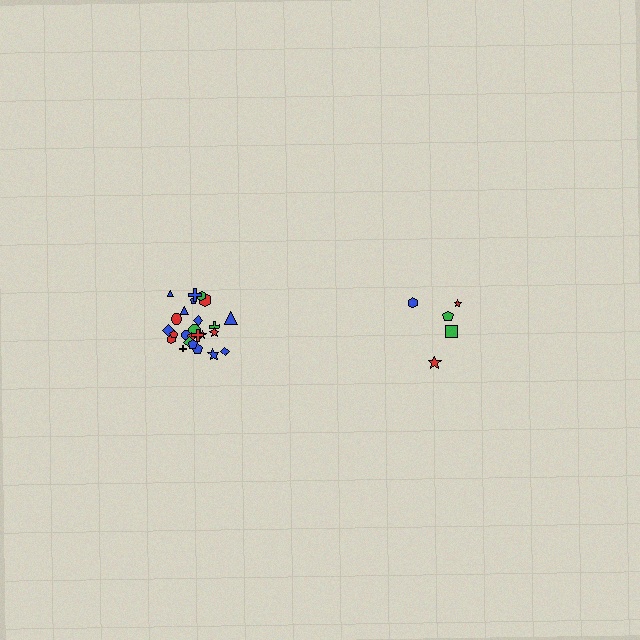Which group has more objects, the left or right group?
The left group.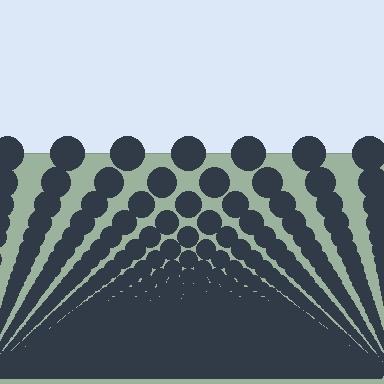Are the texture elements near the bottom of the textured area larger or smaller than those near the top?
Smaller. The gradient is inverted — elements near the bottom are smaller and denser.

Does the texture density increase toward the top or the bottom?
Density increases toward the bottom.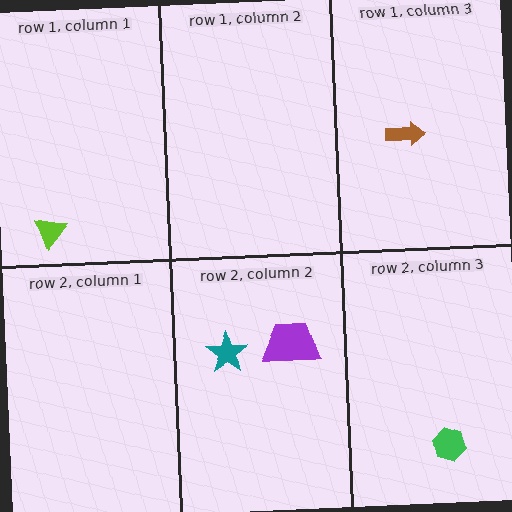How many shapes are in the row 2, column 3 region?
1.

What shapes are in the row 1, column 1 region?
The lime triangle.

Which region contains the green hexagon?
The row 2, column 3 region.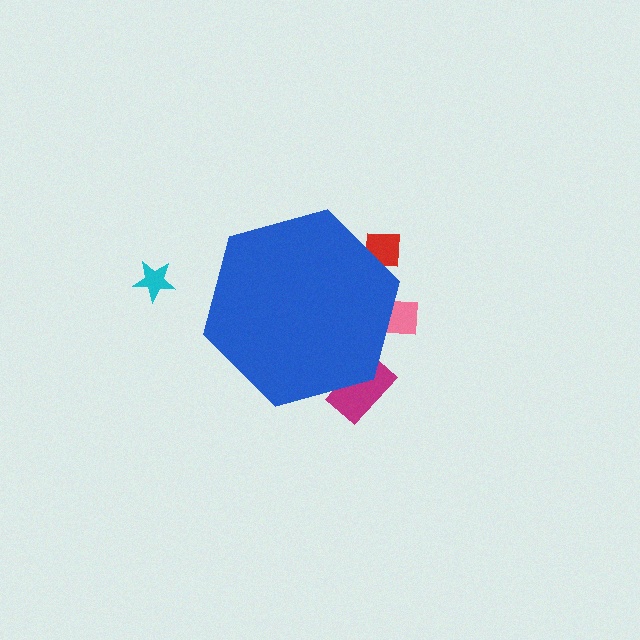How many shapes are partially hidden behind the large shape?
3 shapes are partially hidden.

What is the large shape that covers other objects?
A blue hexagon.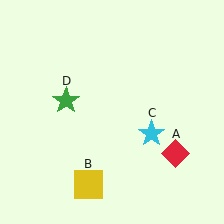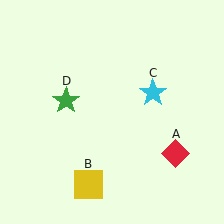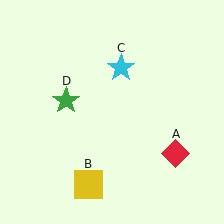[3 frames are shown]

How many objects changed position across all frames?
1 object changed position: cyan star (object C).